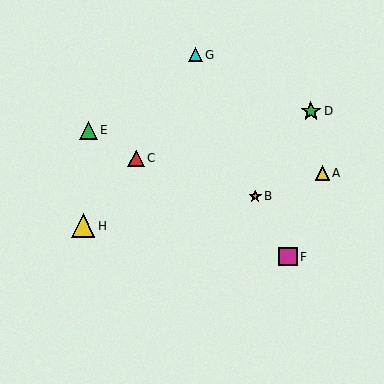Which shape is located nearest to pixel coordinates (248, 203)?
The orange star (labeled B) at (255, 196) is nearest to that location.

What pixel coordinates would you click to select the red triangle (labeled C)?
Click at (136, 159) to select the red triangle C.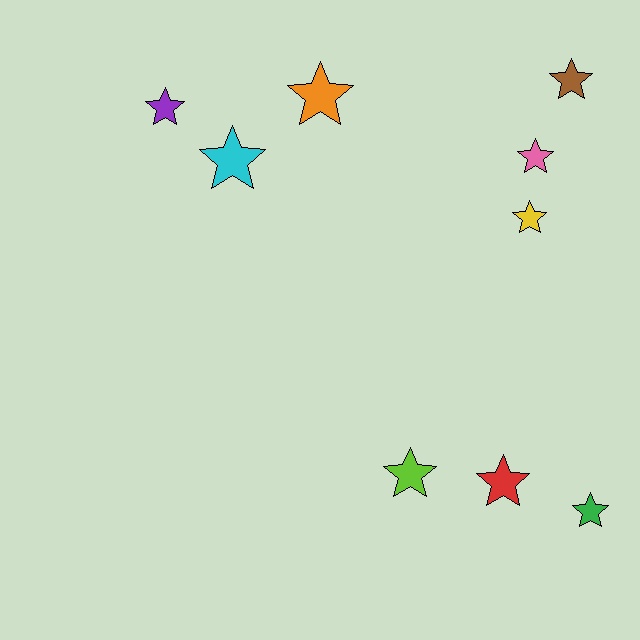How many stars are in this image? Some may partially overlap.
There are 9 stars.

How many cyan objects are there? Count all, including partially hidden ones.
There is 1 cyan object.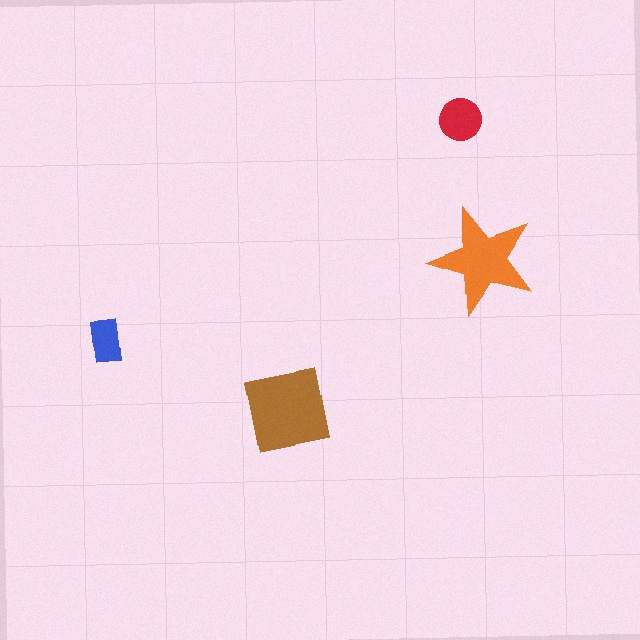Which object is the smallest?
The blue rectangle.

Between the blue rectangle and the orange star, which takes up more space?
The orange star.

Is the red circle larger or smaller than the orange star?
Smaller.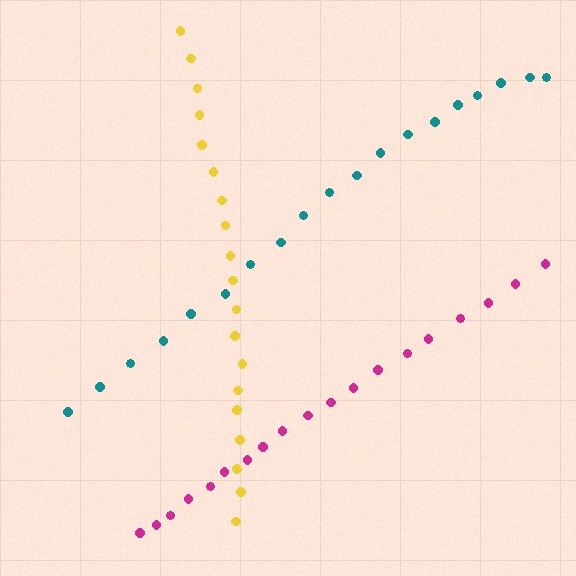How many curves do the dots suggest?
There are 3 distinct paths.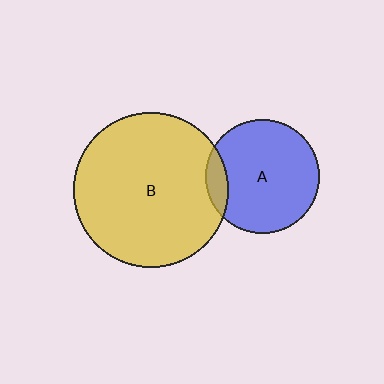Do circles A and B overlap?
Yes.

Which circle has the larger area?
Circle B (yellow).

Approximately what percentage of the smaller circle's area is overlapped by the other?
Approximately 10%.